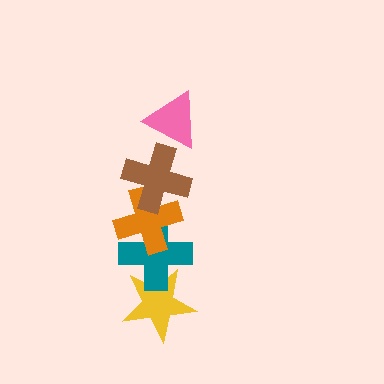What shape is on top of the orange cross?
The brown cross is on top of the orange cross.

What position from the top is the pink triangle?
The pink triangle is 1st from the top.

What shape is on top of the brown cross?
The pink triangle is on top of the brown cross.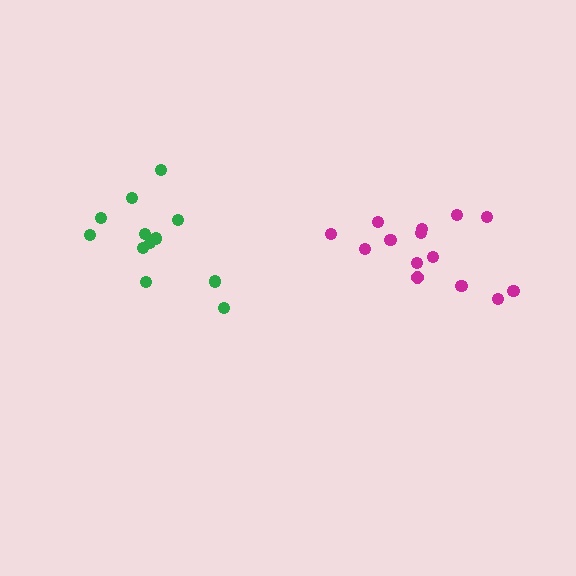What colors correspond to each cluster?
The clusters are colored: magenta, green.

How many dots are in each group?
Group 1: 14 dots, Group 2: 12 dots (26 total).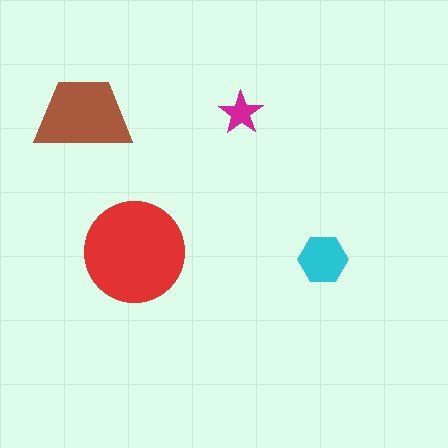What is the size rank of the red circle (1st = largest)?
1st.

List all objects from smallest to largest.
The magenta star, the cyan hexagon, the brown trapezoid, the red circle.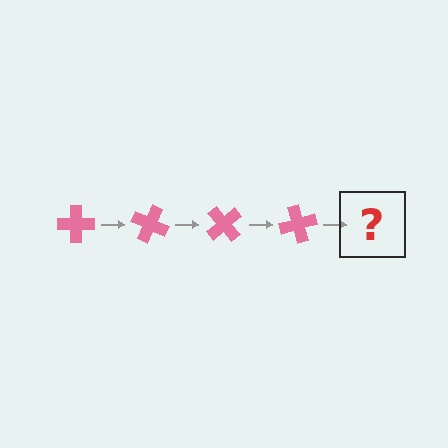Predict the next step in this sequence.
The next step is a pink cross rotated 100 degrees.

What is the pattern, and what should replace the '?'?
The pattern is that the cross rotates 25 degrees each step. The '?' should be a pink cross rotated 100 degrees.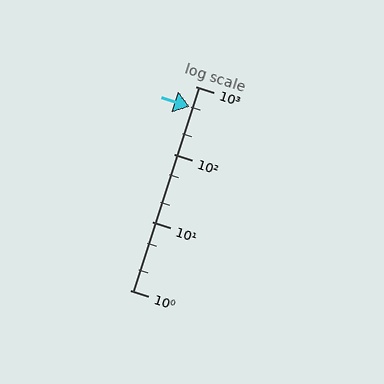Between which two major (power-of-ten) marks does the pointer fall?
The pointer is between 100 and 1000.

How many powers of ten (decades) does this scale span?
The scale spans 3 decades, from 1 to 1000.